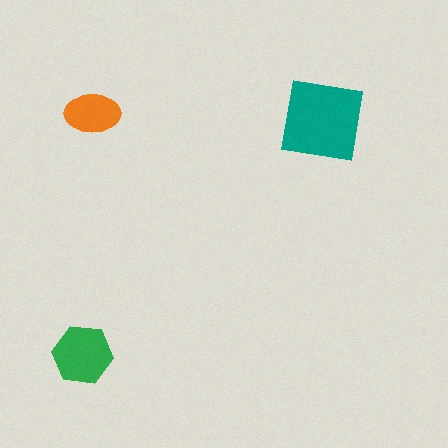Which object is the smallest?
The orange ellipse.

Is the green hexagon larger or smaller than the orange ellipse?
Larger.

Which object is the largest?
The teal square.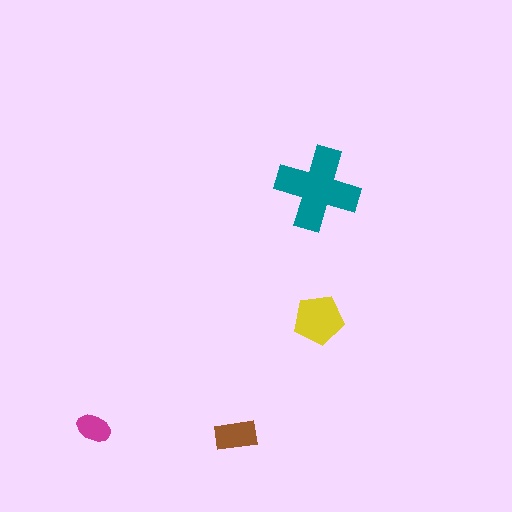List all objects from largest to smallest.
The teal cross, the yellow pentagon, the brown rectangle, the magenta ellipse.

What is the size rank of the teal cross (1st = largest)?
1st.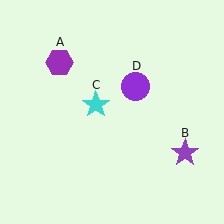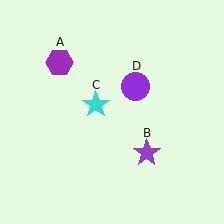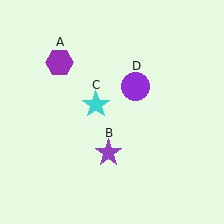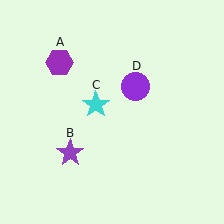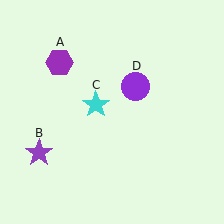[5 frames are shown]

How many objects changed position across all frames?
1 object changed position: purple star (object B).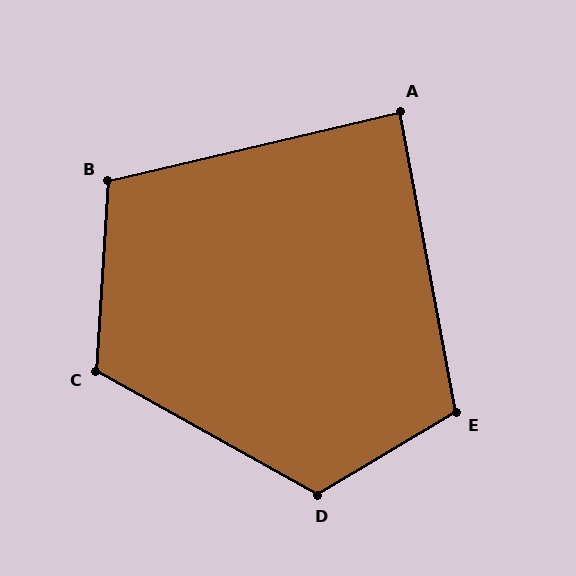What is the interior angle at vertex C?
Approximately 116 degrees (obtuse).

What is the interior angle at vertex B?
Approximately 107 degrees (obtuse).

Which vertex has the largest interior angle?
D, at approximately 120 degrees.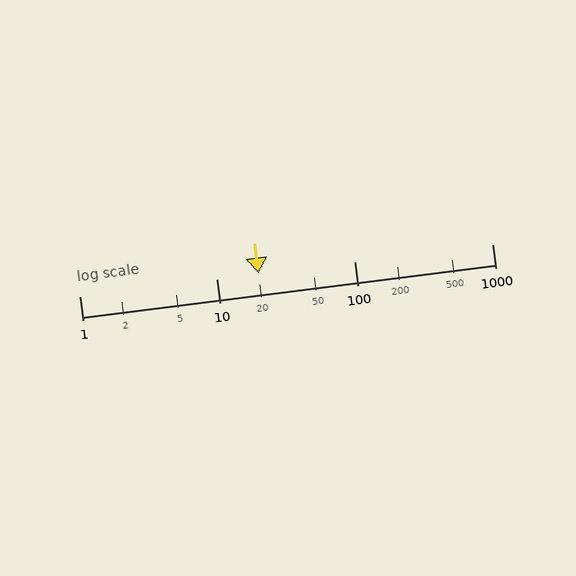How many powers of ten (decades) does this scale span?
The scale spans 3 decades, from 1 to 1000.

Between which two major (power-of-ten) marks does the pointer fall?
The pointer is between 10 and 100.